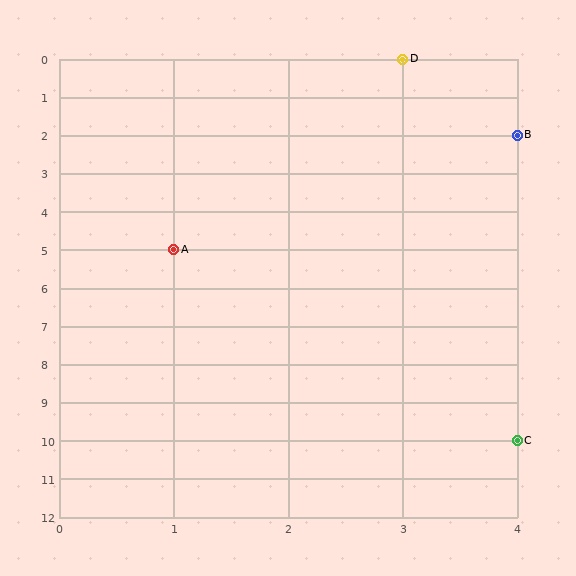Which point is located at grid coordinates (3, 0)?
Point D is at (3, 0).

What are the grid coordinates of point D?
Point D is at grid coordinates (3, 0).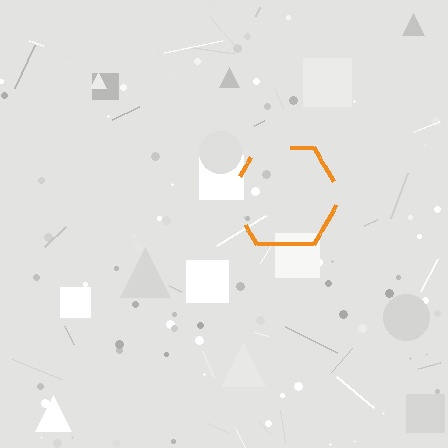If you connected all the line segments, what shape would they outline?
They would outline a hexagon.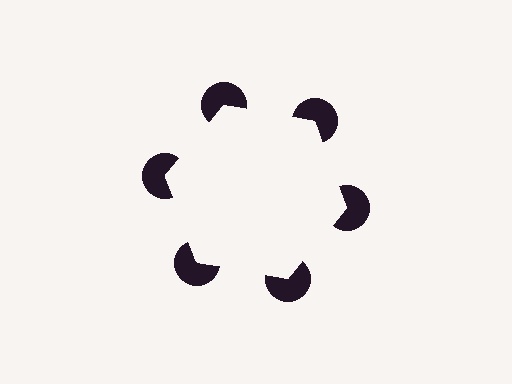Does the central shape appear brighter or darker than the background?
It typically appears slightly brighter than the background, even though no actual brightness change is drawn.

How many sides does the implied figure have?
6 sides.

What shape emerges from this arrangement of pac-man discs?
An illusory hexagon — its edges are inferred from the aligned wedge cuts in the pac-man discs, not physically drawn.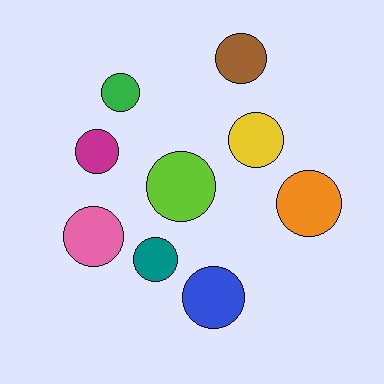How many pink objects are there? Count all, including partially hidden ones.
There is 1 pink object.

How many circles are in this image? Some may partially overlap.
There are 9 circles.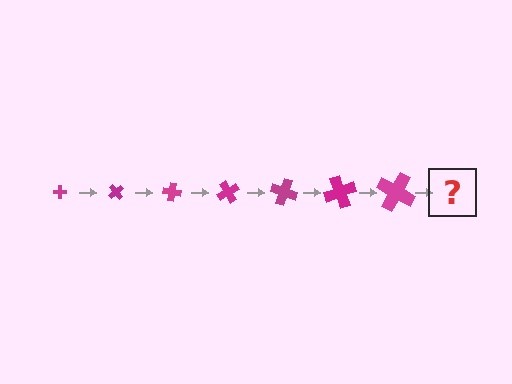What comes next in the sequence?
The next element should be a cross, larger than the previous one and rotated 350 degrees from the start.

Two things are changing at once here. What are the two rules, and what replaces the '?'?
The two rules are that the cross grows larger each step and it rotates 50 degrees each step. The '?' should be a cross, larger than the previous one and rotated 350 degrees from the start.